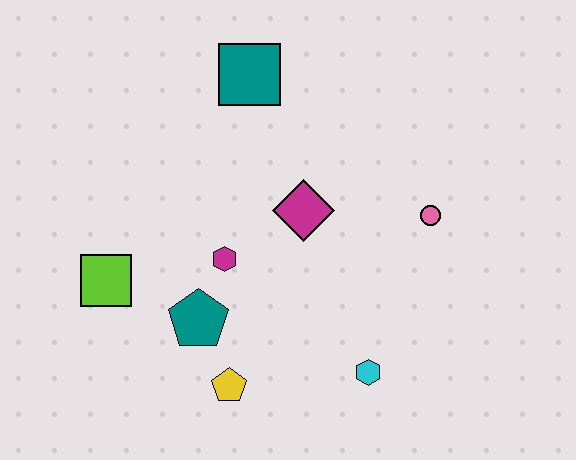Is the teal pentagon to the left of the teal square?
Yes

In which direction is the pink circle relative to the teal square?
The pink circle is to the right of the teal square.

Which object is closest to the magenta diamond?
The magenta hexagon is closest to the magenta diamond.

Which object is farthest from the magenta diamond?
The lime square is farthest from the magenta diamond.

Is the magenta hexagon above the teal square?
No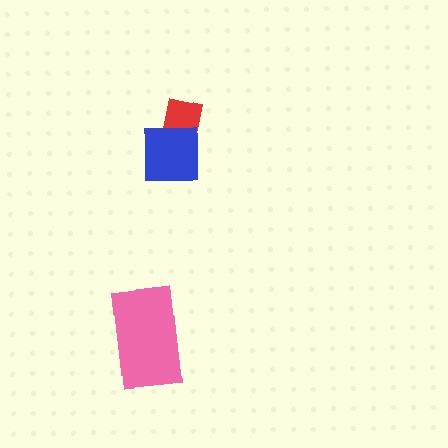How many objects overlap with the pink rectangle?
0 objects overlap with the pink rectangle.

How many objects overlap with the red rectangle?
1 object overlaps with the red rectangle.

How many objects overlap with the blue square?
1 object overlaps with the blue square.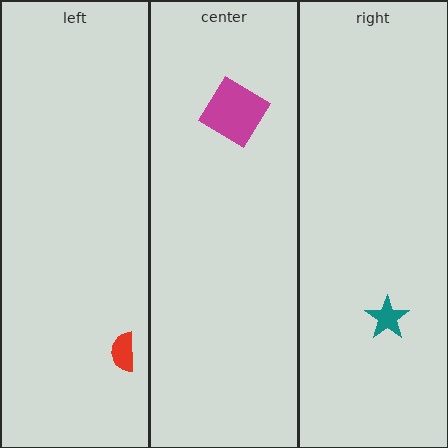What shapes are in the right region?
The teal star.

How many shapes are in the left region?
1.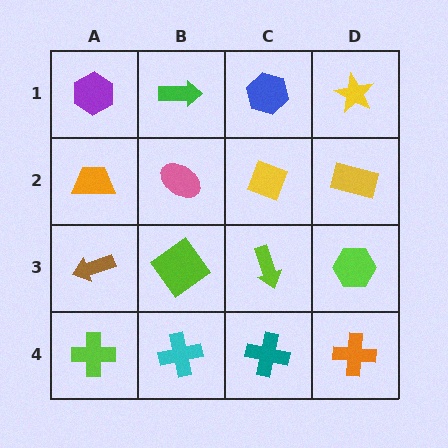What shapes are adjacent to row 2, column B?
A green arrow (row 1, column B), a lime diamond (row 3, column B), an orange trapezoid (row 2, column A), a yellow diamond (row 2, column C).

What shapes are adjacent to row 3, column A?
An orange trapezoid (row 2, column A), a lime cross (row 4, column A), a lime diamond (row 3, column B).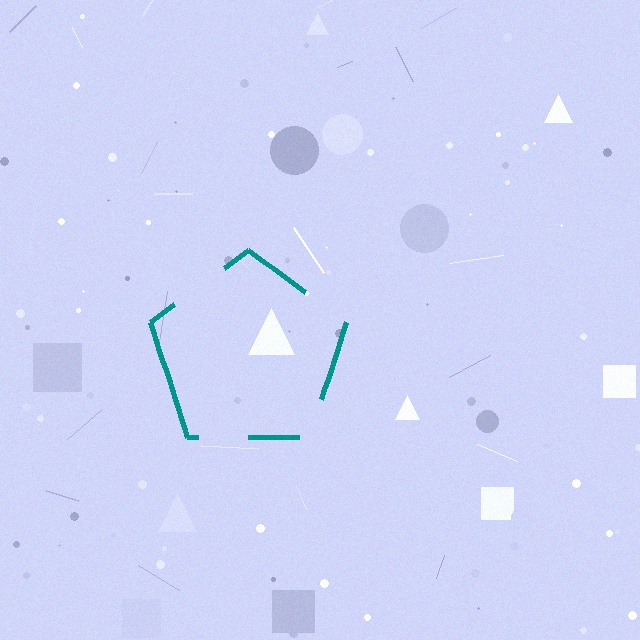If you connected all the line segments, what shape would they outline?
They would outline a pentagon.